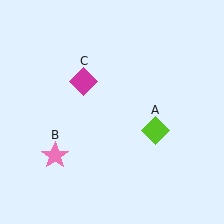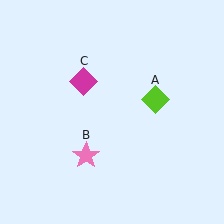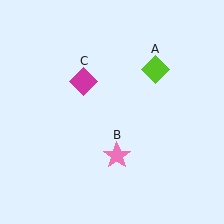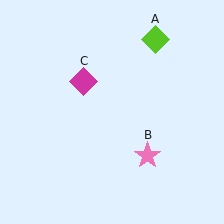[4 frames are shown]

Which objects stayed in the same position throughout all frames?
Magenta diamond (object C) remained stationary.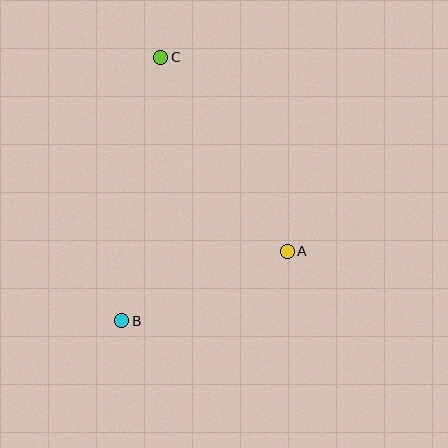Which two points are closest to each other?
Points A and B are closest to each other.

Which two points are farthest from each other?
Points B and C are farthest from each other.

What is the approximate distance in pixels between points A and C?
The distance between A and C is approximately 232 pixels.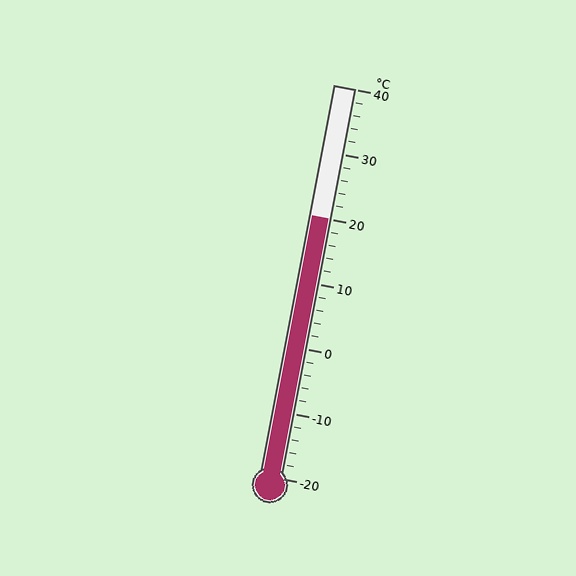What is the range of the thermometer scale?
The thermometer scale ranges from -20°C to 40°C.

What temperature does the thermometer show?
The thermometer shows approximately 20°C.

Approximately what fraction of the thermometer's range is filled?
The thermometer is filled to approximately 65% of its range.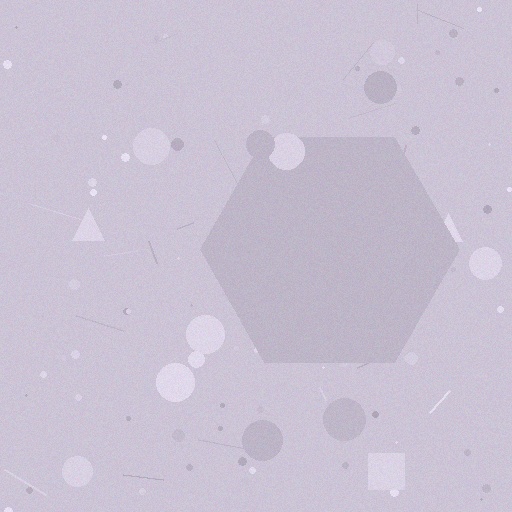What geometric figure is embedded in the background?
A hexagon is embedded in the background.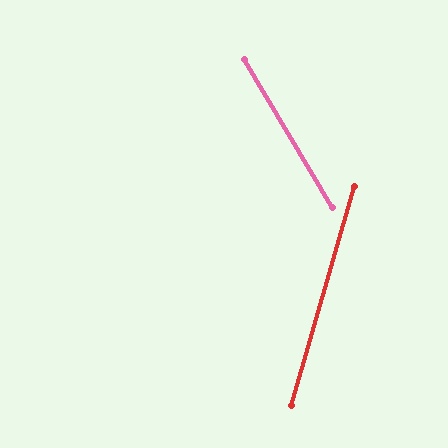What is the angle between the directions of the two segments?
Approximately 47 degrees.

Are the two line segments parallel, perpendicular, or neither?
Neither parallel nor perpendicular — they differ by about 47°.